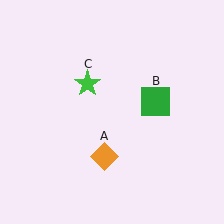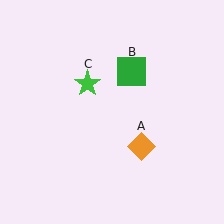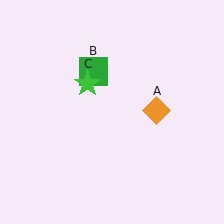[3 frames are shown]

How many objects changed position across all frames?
2 objects changed position: orange diamond (object A), green square (object B).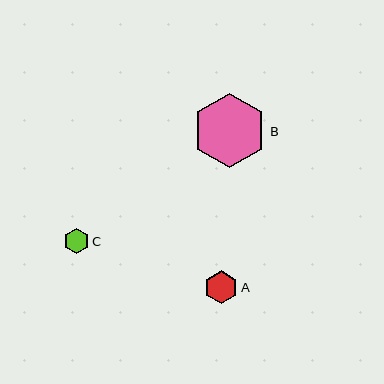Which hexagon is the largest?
Hexagon B is the largest with a size of approximately 75 pixels.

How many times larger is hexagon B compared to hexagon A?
Hexagon B is approximately 2.3 times the size of hexagon A.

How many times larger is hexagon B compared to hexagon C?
Hexagon B is approximately 2.9 times the size of hexagon C.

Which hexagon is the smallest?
Hexagon C is the smallest with a size of approximately 26 pixels.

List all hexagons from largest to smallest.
From largest to smallest: B, A, C.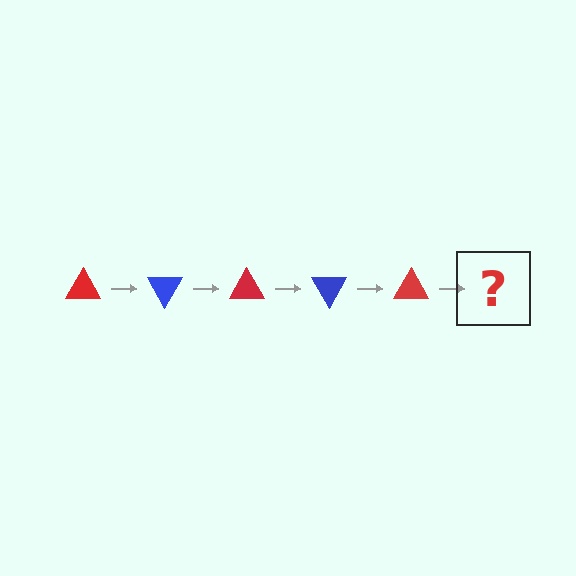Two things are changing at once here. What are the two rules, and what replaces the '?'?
The two rules are that it rotates 60 degrees each step and the color cycles through red and blue. The '?' should be a blue triangle, rotated 300 degrees from the start.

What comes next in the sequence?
The next element should be a blue triangle, rotated 300 degrees from the start.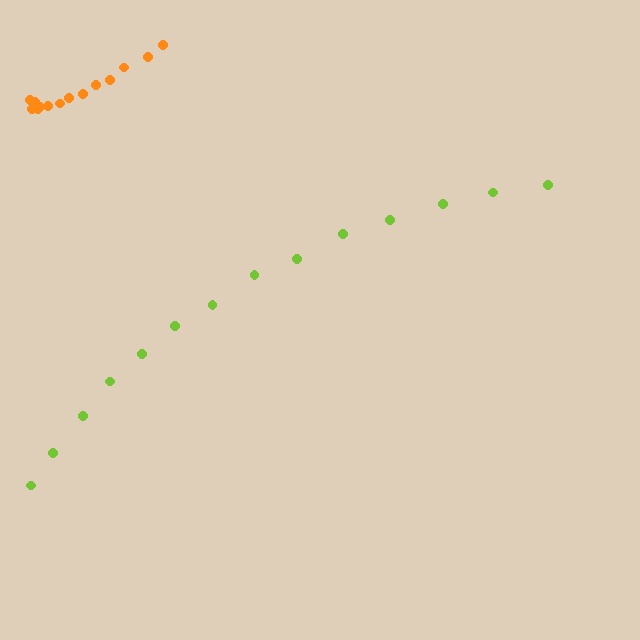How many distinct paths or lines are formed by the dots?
There are 2 distinct paths.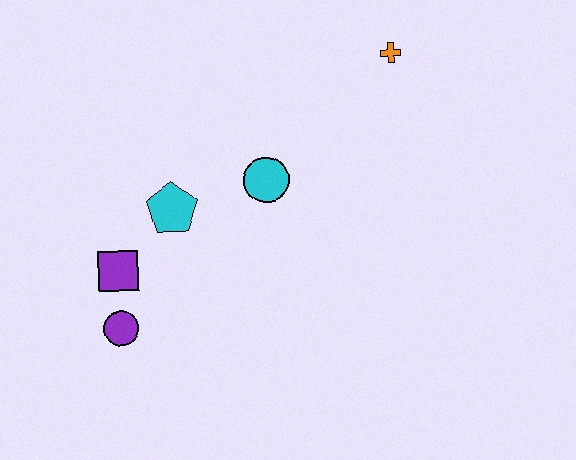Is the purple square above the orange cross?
No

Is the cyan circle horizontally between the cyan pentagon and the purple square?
No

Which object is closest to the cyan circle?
The cyan pentagon is closest to the cyan circle.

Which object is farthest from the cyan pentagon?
The orange cross is farthest from the cyan pentagon.